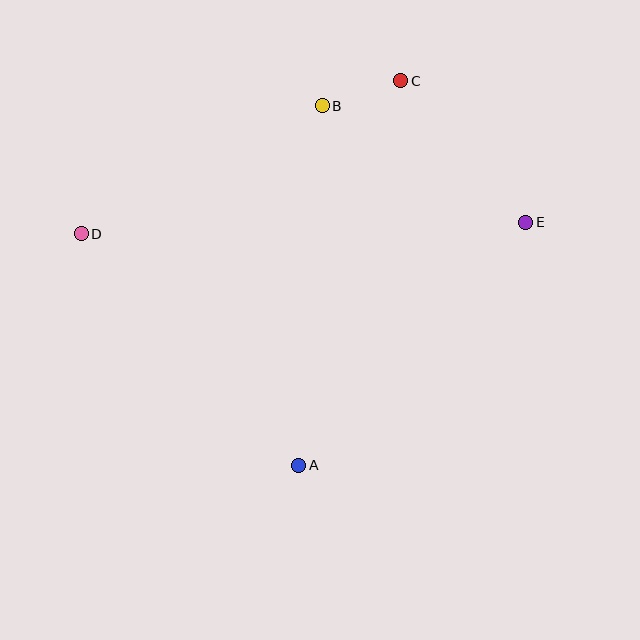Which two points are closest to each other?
Points B and C are closest to each other.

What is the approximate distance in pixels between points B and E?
The distance between B and E is approximately 235 pixels.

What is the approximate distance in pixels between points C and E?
The distance between C and E is approximately 189 pixels.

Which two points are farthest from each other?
Points D and E are farthest from each other.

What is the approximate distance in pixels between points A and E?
The distance between A and E is approximately 332 pixels.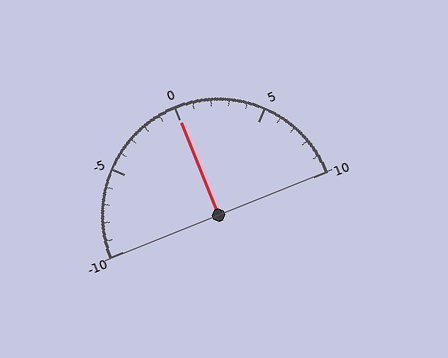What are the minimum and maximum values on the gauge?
The gauge ranges from -10 to 10.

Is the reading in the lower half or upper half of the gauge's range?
The reading is in the upper half of the range (-10 to 10).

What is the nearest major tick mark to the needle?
The nearest major tick mark is 0.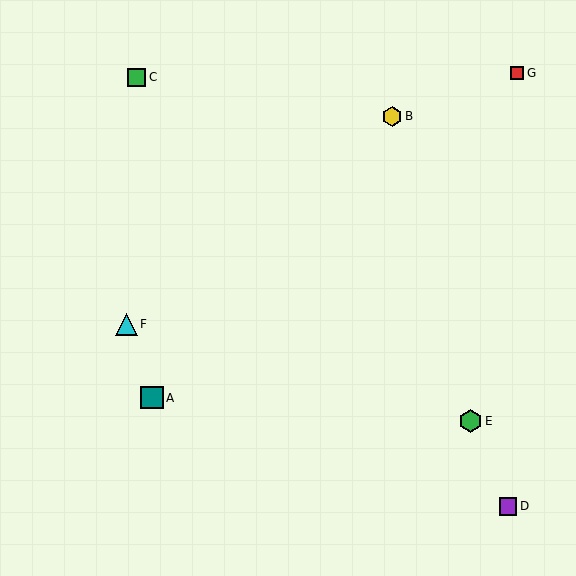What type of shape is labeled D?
Shape D is a purple square.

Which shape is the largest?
The green hexagon (labeled E) is the largest.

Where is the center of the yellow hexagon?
The center of the yellow hexagon is at (392, 116).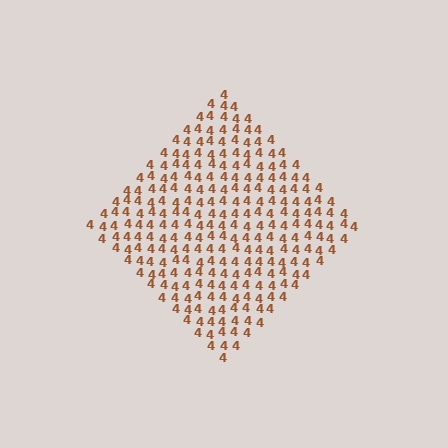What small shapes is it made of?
It is made of small digit 4's.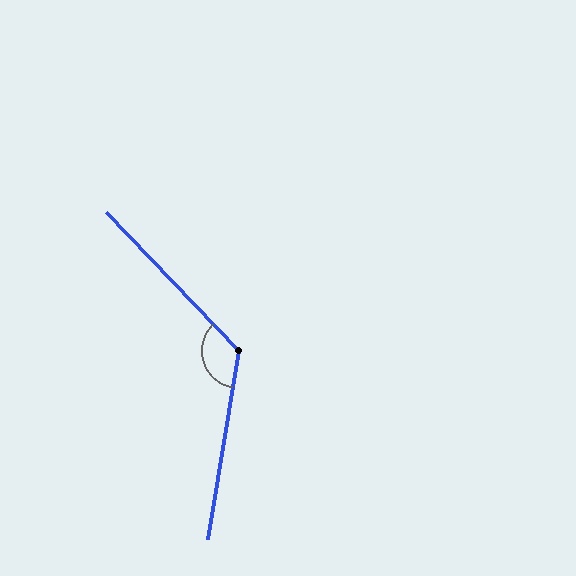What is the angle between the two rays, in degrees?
Approximately 127 degrees.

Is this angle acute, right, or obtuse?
It is obtuse.